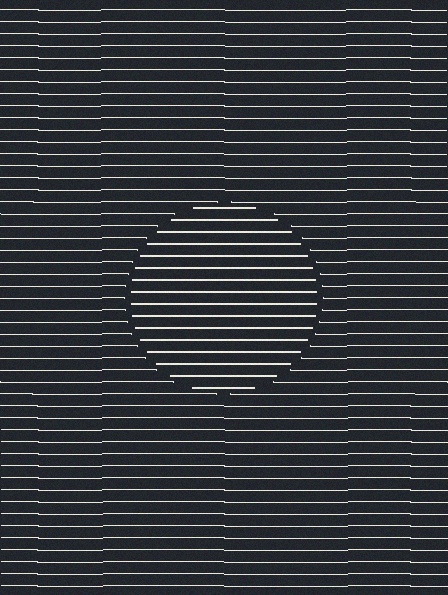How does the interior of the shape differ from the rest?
The interior of the shape contains the same grating, shifted by half a period — the contour is defined by the phase discontinuity where line-ends from the inner and outer gratings abut.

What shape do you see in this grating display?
An illusory circle. The interior of the shape contains the same grating, shifted by half a period — the contour is defined by the phase discontinuity where line-ends from the inner and outer gratings abut.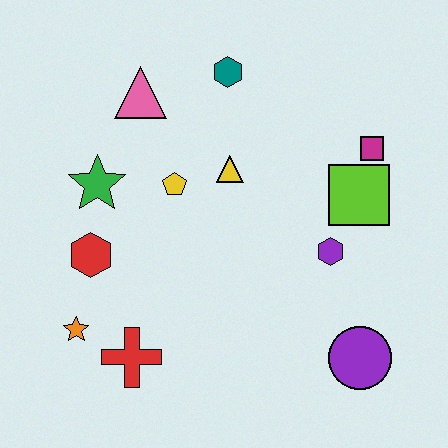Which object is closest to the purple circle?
The purple hexagon is closest to the purple circle.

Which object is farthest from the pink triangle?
The purple circle is farthest from the pink triangle.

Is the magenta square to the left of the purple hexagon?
No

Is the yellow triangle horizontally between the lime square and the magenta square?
No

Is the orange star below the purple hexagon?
Yes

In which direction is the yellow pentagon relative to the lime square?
The yellow pentagon is to the left of the lime square.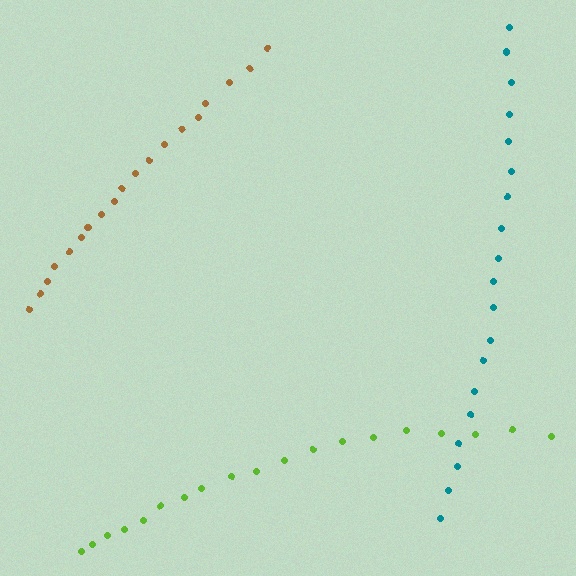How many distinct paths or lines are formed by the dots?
There are 3 distinct paths.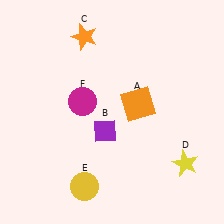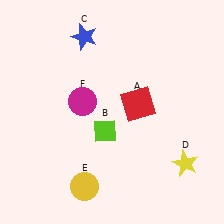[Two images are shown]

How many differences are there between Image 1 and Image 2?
There are 3 differences between the two images.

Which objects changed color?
A changed from orange to red. B changed from purple to lime. C changed from orange to blue.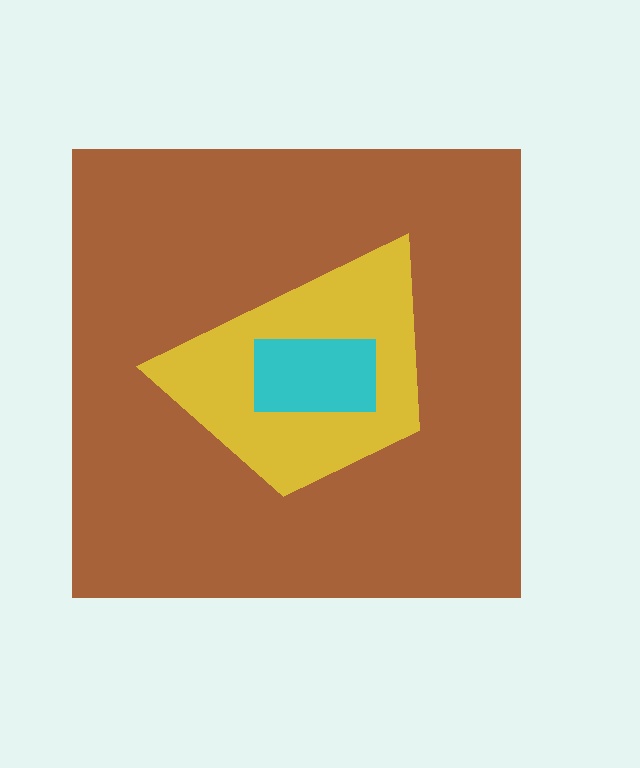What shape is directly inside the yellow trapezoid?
The cyan rectangle.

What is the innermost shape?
The cyan rectangle.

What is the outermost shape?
The brown square.